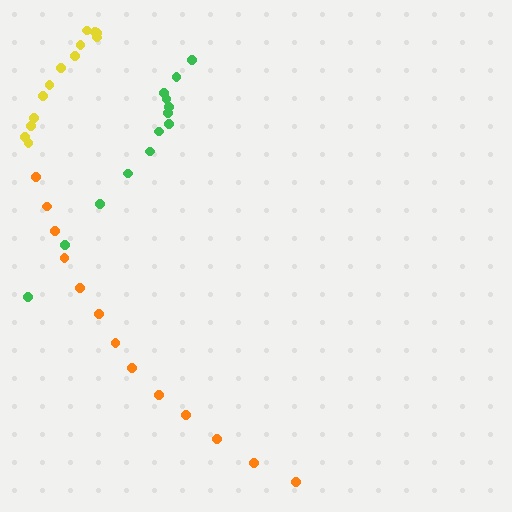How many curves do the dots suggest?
There are 3 distinct paths.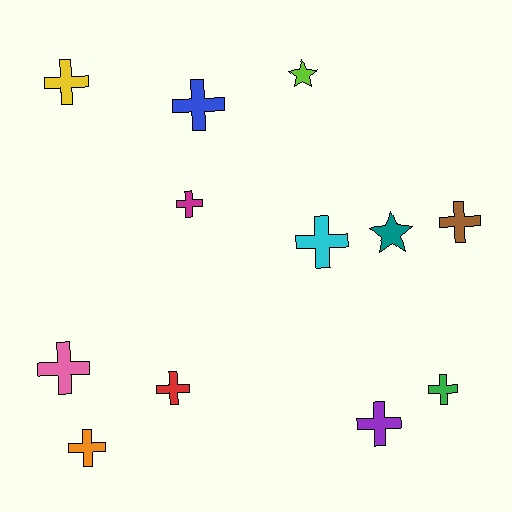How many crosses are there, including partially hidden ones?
There are 10 crosses.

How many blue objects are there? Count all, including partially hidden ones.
There is 1 blue object.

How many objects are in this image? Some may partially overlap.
There are 12 objects.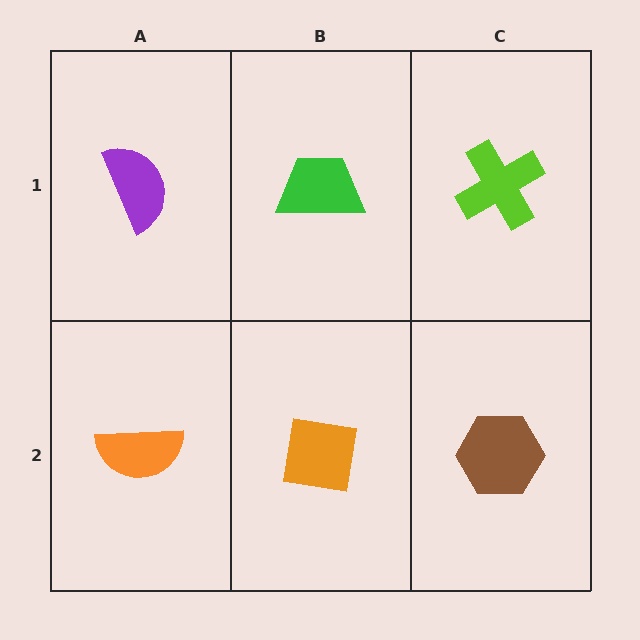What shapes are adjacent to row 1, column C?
A brown hexagon (row 2, column C), a green trapezoid (row 1, column B).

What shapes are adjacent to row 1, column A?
An orange semicircle (row 2, column A), a green trapezoid (row 1, column B).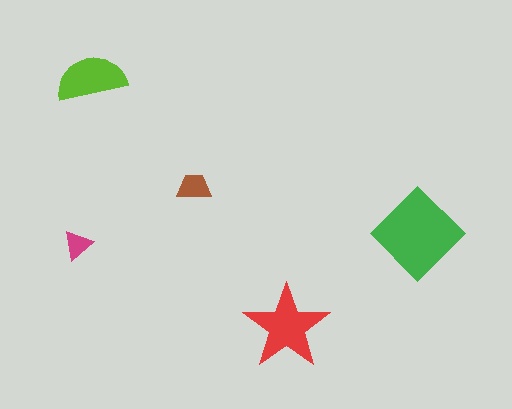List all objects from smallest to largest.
The magenta triangle, the brown trapezoid, the lime semicircle, the red star, the green diamond.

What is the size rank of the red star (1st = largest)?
2nd.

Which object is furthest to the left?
The magenta triangle is leftmost.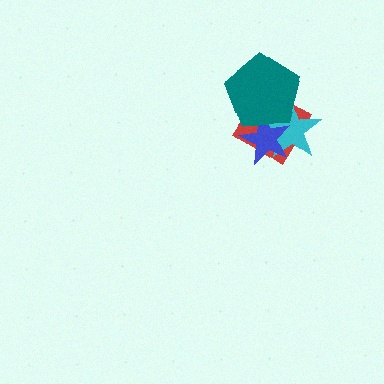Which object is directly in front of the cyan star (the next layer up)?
The blue star is directly in front of the cyan star.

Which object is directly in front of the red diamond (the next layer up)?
The cyan star is directly in front of the red diamond.